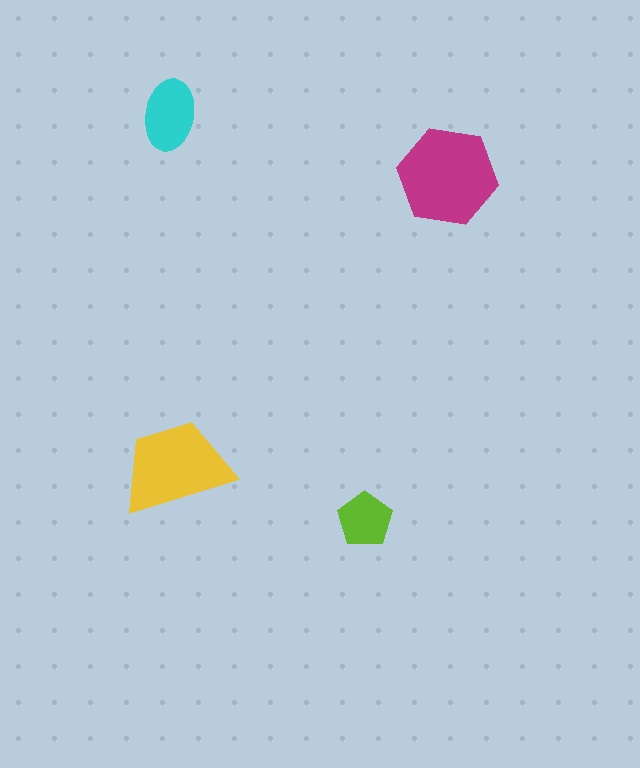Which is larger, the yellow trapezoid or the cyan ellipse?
The yellow trapezoid.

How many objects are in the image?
There are 4 objects in the image.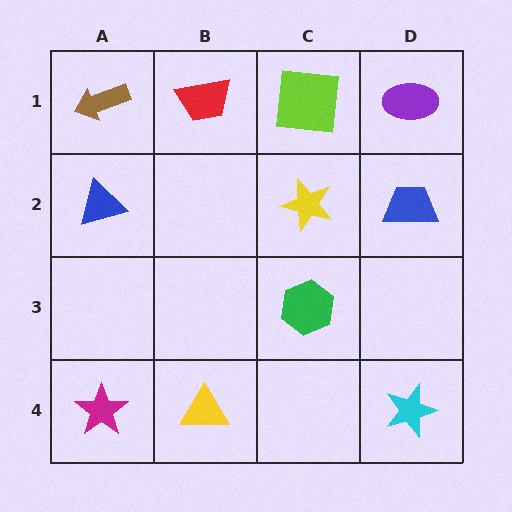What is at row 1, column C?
A lime square.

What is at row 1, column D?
A purple ellipse.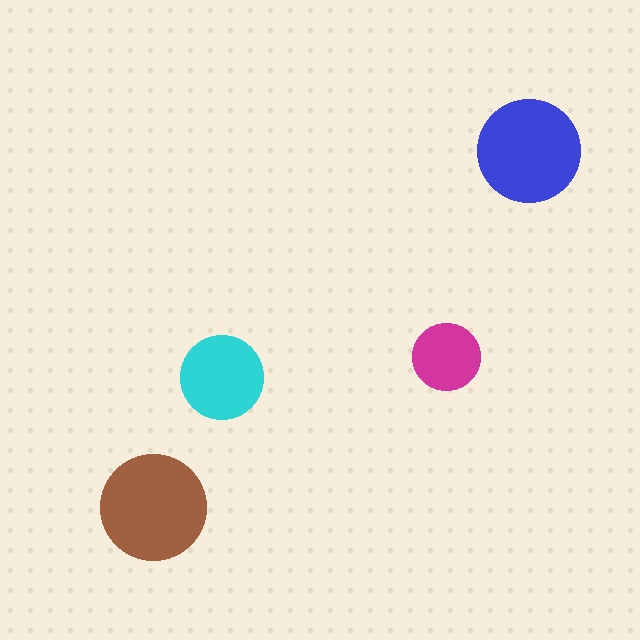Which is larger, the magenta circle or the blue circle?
The blue one.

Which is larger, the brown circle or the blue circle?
The brown one.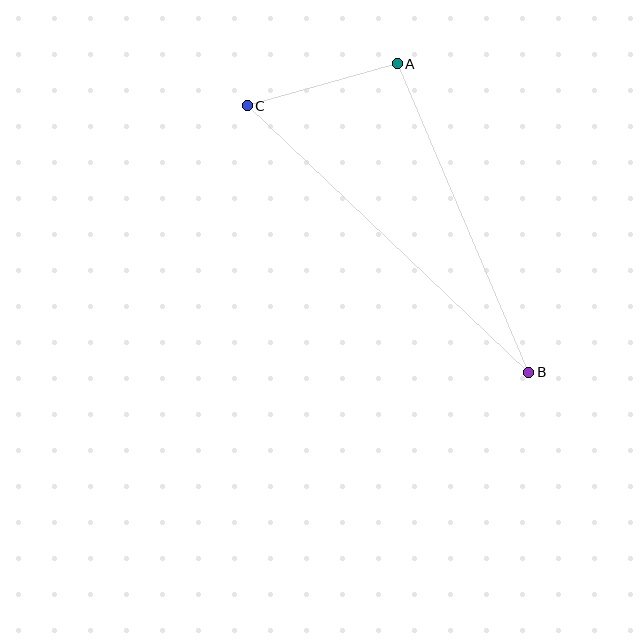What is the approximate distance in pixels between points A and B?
The distance between A and B is approximately 335 pixels.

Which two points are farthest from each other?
Points B and C are farthest from each other.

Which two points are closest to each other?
Points A and C are closest to each other.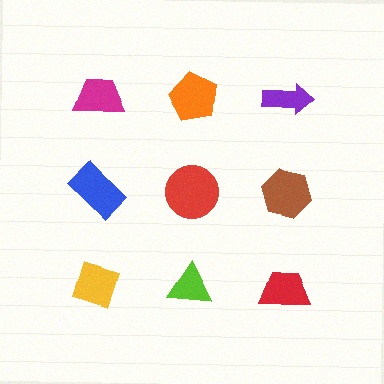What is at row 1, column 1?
A magenta trapezoid.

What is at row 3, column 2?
A lime triangle.